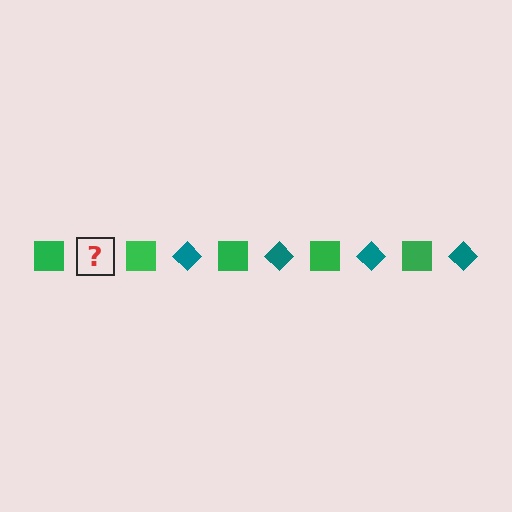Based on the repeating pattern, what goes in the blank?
The blank should be a teal diamond.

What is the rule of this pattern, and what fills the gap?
The rule is that the pattern alternates between green square and teal diamond. The gap should be filled with a teal diamond.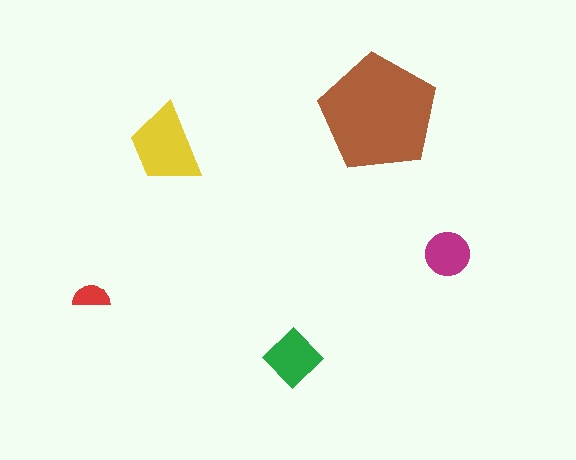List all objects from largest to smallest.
The brown pentagon, the yellow trapezoid, the green diamond, the magenta circle, the red semicircle.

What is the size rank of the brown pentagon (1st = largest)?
1st.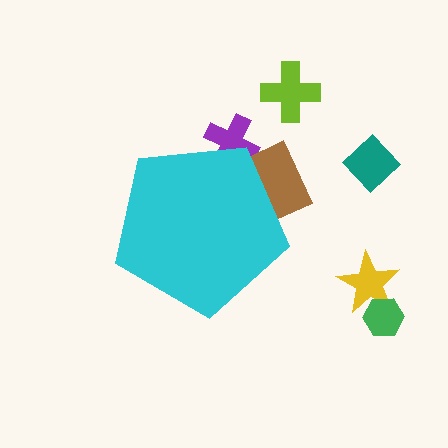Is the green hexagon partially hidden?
No, the green hexagon is fully visible.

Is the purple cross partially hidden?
Yes, the purple cross is partially hidden behind the cyan pentagon.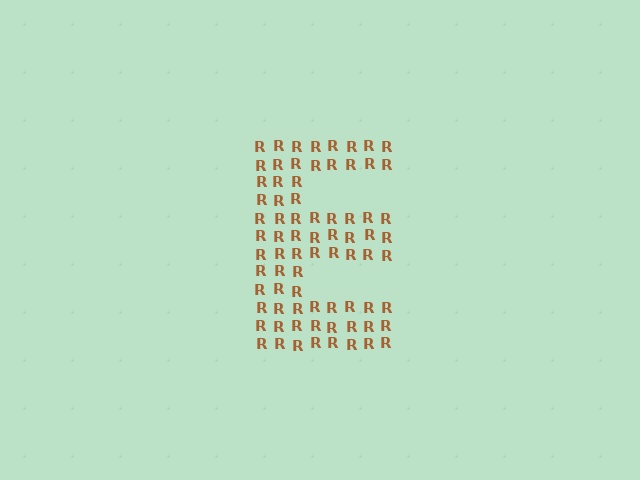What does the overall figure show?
The overall figure shows the letter E.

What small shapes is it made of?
It is made of small letter R's.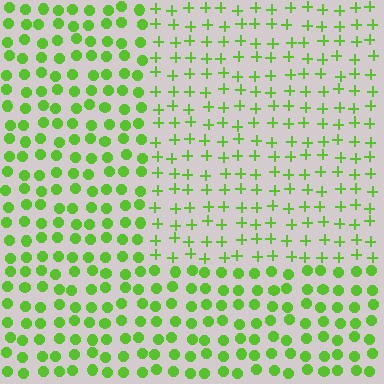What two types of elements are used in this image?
The image uses plus signs inside the rectangle region and circles outside it.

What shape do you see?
I see a rectangle.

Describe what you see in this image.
The image is filled with small lime elements arranged in a uniform grid. A rectangle-shaped region contains plus signs, while the surrounding area contains circles. The boundary is defined purely by the change in element shape.